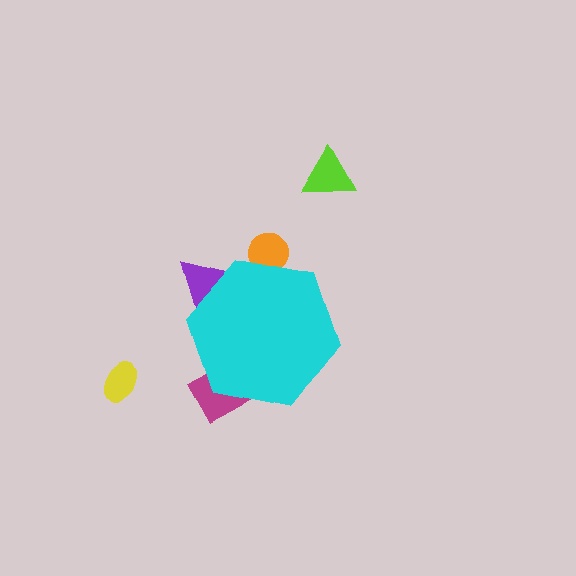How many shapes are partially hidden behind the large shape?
3 shapes are partially hidden.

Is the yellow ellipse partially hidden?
No, the yellow ellipse is fully visible.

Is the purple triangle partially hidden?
Yes, the purple triangle is partially hidden behind the cyan hexagon.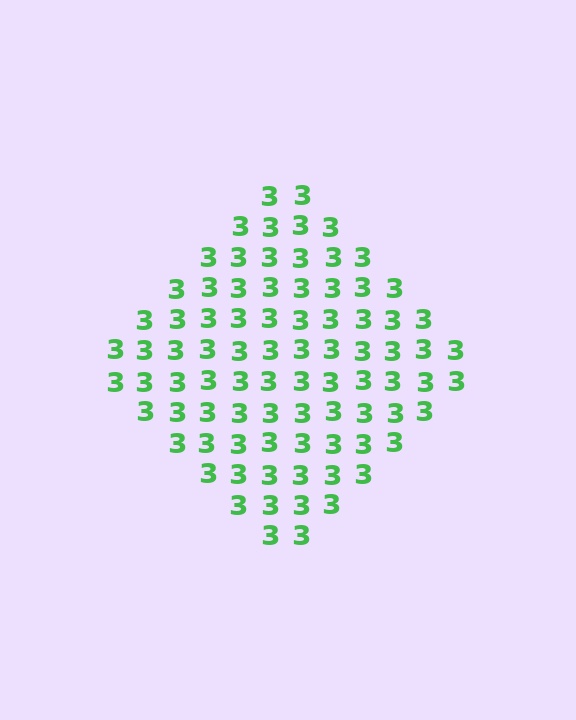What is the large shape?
The large shape is a diamond.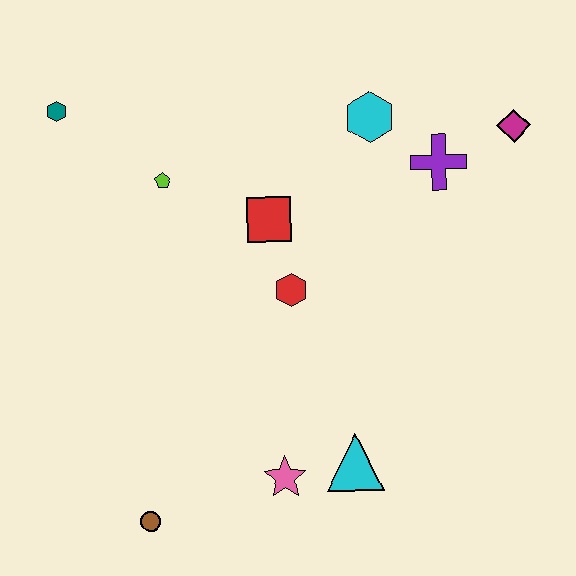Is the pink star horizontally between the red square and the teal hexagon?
No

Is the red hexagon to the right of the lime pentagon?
Yes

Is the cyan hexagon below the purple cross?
No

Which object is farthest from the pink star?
The teal hexagon is farthest from the pink star.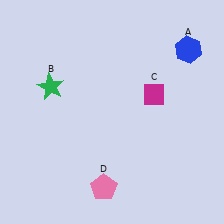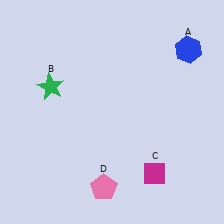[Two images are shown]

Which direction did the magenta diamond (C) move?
The magenta diamond (C) moved down.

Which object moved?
The magenta diamond (C) moved down.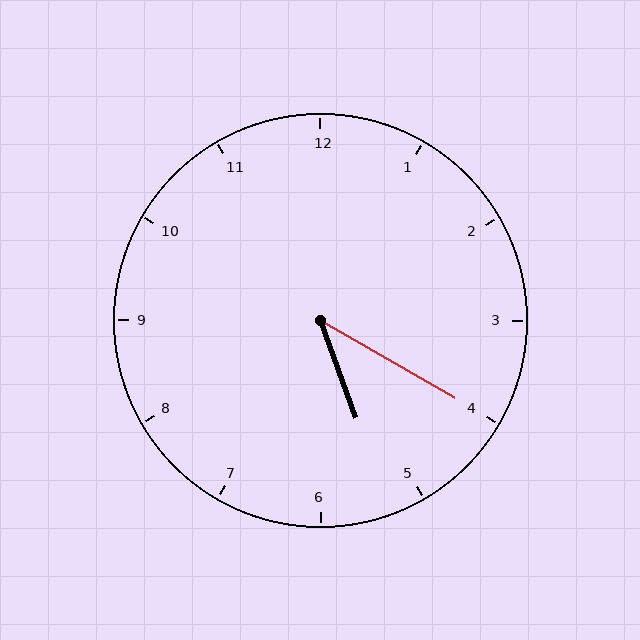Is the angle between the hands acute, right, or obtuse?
It is acute.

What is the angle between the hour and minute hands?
Approximately 40 degrees.